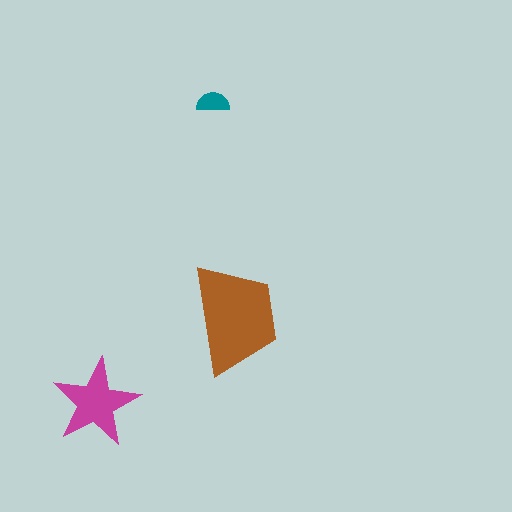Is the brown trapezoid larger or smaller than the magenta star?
Larger.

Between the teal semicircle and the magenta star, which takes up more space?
The magenta star.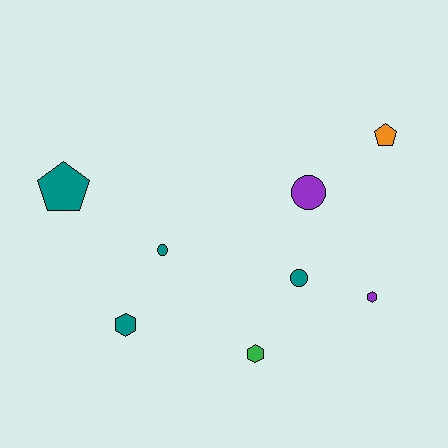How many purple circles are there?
There is 1 purple circle.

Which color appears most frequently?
Teal, with 4 objects.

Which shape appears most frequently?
Circle, with 3 objects.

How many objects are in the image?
There are 8 objects.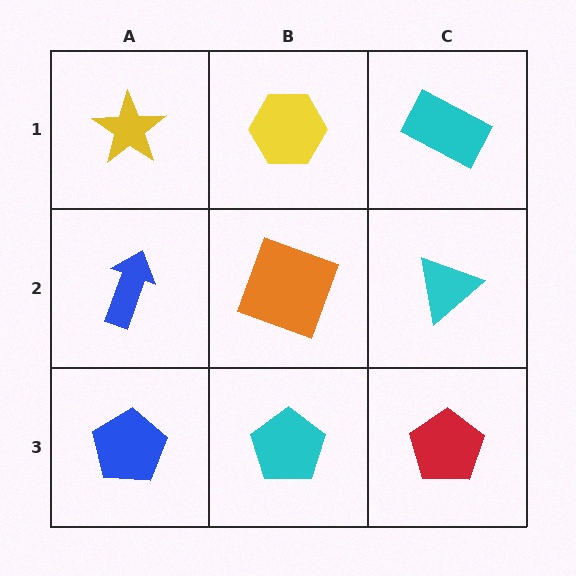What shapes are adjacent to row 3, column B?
An orange square (row 2, column B), a blue pentagon (row 3, column A), a red pentagon (row 3, column C).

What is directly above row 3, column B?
An orange square.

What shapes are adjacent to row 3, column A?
A blue arrow (row 2, column A), a cyan pentagon (row 3, column B).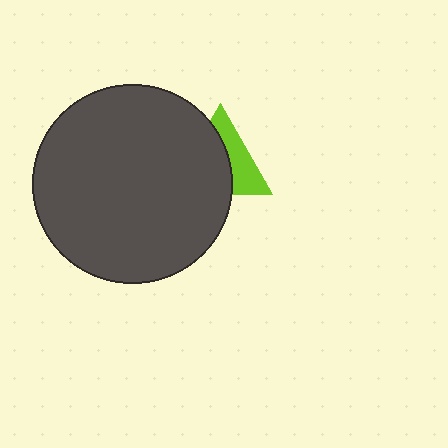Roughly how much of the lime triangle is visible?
A small part of it is visible (roughly 42%).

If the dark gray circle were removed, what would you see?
You would see the complete lime triangle.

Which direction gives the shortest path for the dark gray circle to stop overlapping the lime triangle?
Moving left gives the shortest separation.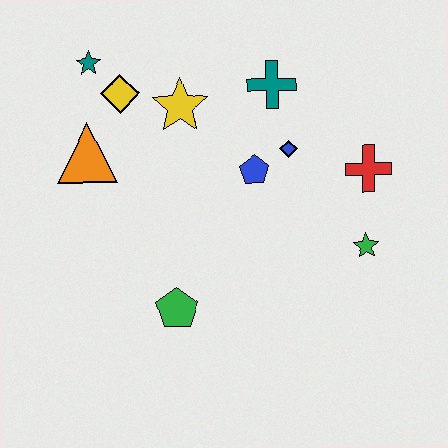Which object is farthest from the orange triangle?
The green star is farthest from the orange triangle.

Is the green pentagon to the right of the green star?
No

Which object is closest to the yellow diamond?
The teal star is closest to the yellow diamond.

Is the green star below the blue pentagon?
Yes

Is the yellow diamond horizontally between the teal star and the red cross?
Yes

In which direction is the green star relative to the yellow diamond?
The green star is to the right of the yellow diamond.